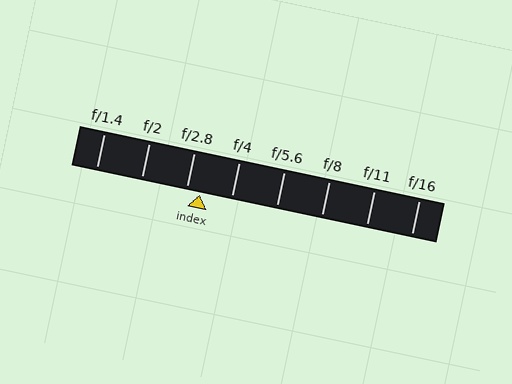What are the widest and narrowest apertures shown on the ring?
The widest aperture shown is f/1.4 and the narrowest is f/16.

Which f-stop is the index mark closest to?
The index mark is closest to f/2.8.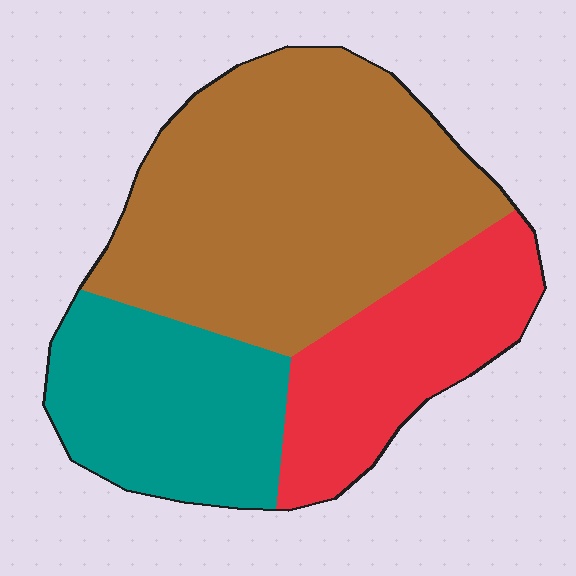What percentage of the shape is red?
Red covers about 25% of the shape.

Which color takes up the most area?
Brown, at roughly 50%.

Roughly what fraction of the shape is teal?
Teal takes up about one quarter (1/4) of the shape.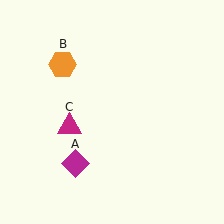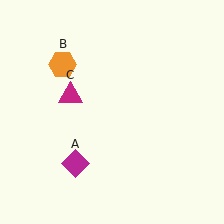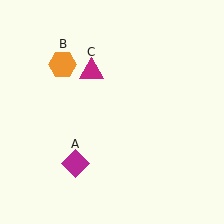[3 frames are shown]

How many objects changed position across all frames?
1 object changed position: magenta triangle (object C).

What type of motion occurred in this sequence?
The magenta triangle (object C) rotated clockwise around the center of the scene.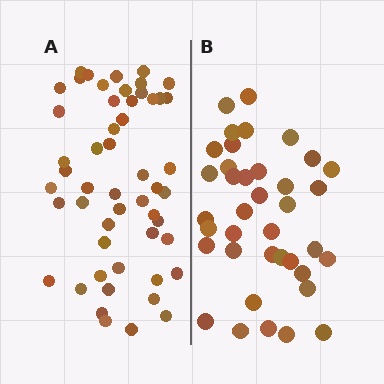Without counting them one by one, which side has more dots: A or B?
Region A (the left region) has more dots.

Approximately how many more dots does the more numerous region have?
Region A has approximately 15 more dots than region B.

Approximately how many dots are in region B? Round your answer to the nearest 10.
About 40 dots. (The exact count is 38, which rounds to 40.)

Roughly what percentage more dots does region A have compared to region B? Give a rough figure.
About 35% more.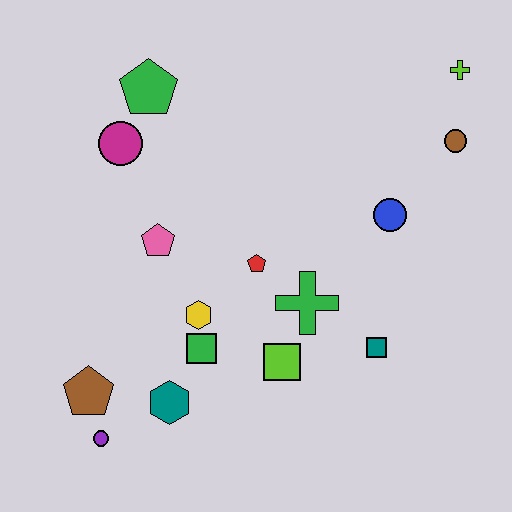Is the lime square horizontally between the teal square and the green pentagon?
Yes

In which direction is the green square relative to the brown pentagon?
The green square is to the right of the brown pentagon.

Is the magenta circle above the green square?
Yes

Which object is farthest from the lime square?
The lime cross is farthest from the lime square.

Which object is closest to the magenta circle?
The green pentagon is closest to the magenta circle.